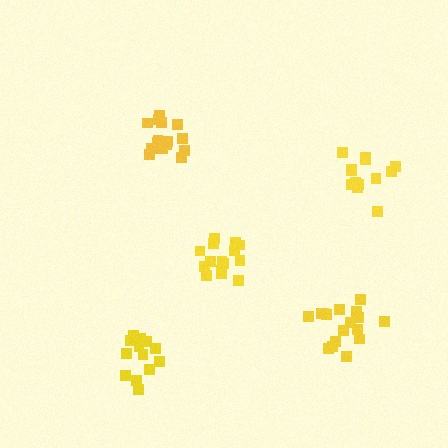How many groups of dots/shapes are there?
There are 5 groups.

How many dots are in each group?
Group 1: 15 dots, Group 2: 15 dots, Group 3: 13 dots, Group 4: 17 dots, Group 5: 15 dots (75 total).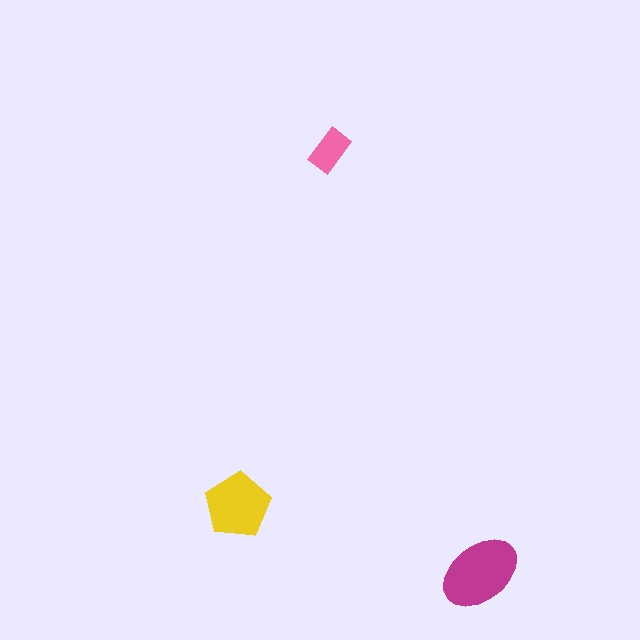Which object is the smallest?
The pink rectangle.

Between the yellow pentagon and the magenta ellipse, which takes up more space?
The magenta ellipse.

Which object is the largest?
The magenta ellipse.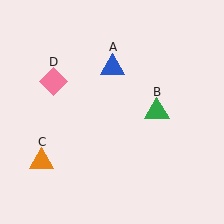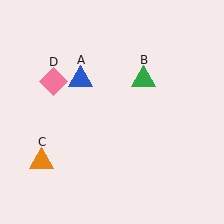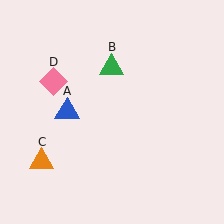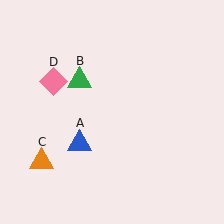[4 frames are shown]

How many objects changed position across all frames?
2 objects changed position: blue triangle (object A), green triangle (object B).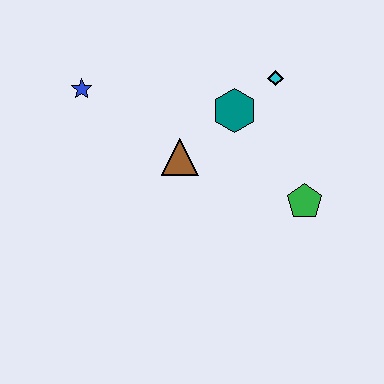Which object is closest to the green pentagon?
The teal hexagon is closest to the green pentagon.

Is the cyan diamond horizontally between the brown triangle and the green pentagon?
Yes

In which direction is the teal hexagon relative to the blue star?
The teal hexagon is to the right of the blue star.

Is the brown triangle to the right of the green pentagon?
No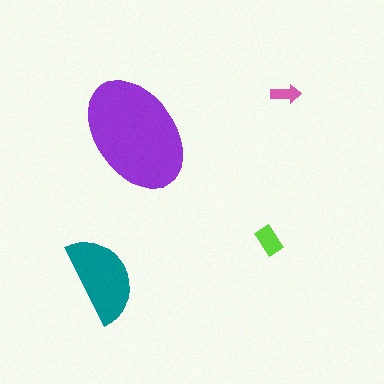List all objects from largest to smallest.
The purple ellipse, the teal semicircle, the lime rectangle, the pink arrow.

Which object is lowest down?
The teal semicircle is bottommost.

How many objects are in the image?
There are 4 objects in the image.